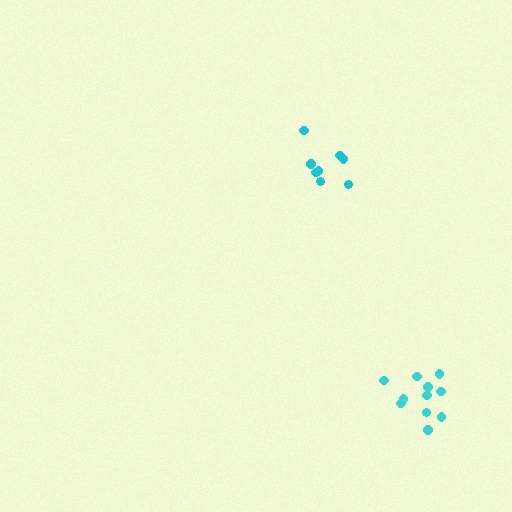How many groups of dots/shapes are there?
There are 2 groups.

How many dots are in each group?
Group 1: 8 dots, Group 2: 11 dots (19 total).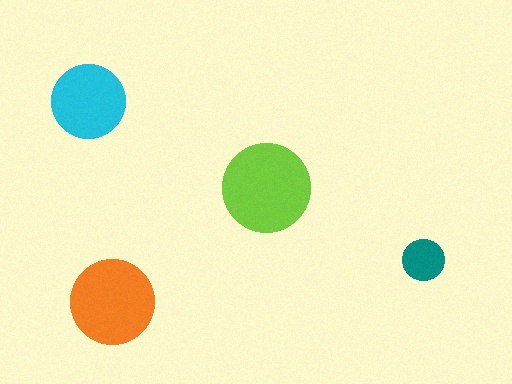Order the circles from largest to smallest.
the lime one, the orange one, the cyan one, the teal one.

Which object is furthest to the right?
The teal circle is rightmost.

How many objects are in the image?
There are 4 objects in the image.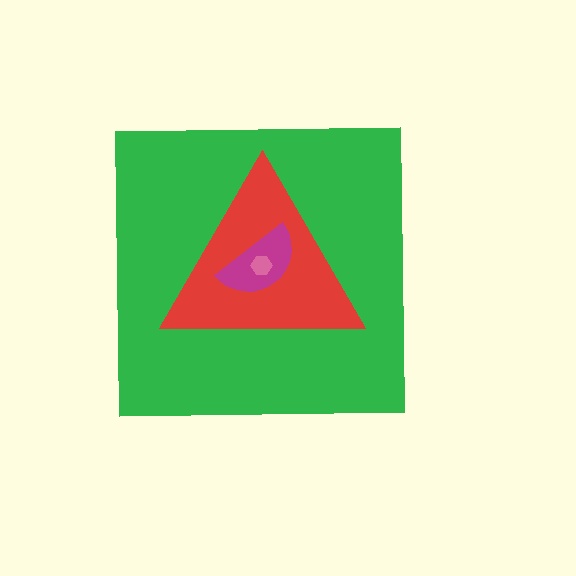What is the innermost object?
The pink hexagon.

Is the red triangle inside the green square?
Yes.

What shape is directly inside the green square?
The red triangle.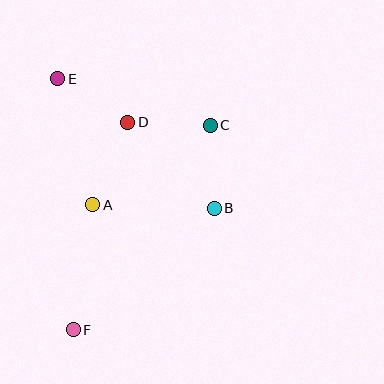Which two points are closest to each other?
Points D and E are closest to each other.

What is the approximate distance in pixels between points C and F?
The distance between C and F is approximately 246 pixels.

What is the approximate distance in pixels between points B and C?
The distance between B and C is approximately 83 pixels.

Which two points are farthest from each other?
Points E and F are farthest from each other.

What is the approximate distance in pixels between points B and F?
The distance between B and F is approximately 186 pixels.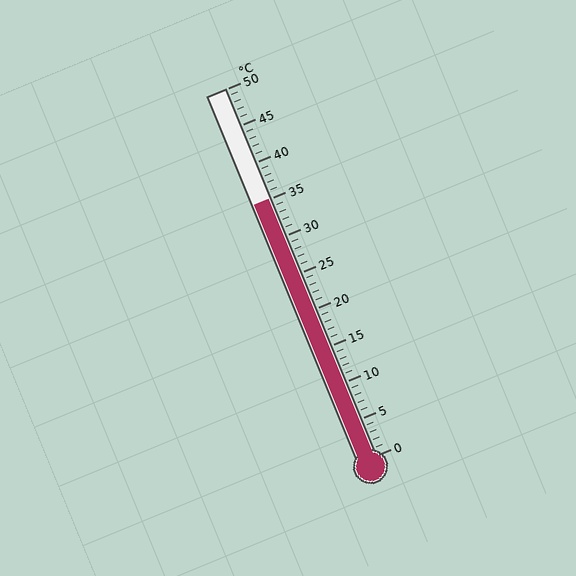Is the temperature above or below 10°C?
The temperature is above 10°C.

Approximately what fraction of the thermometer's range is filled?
The thermometer is filled to approximately 70% of its range.